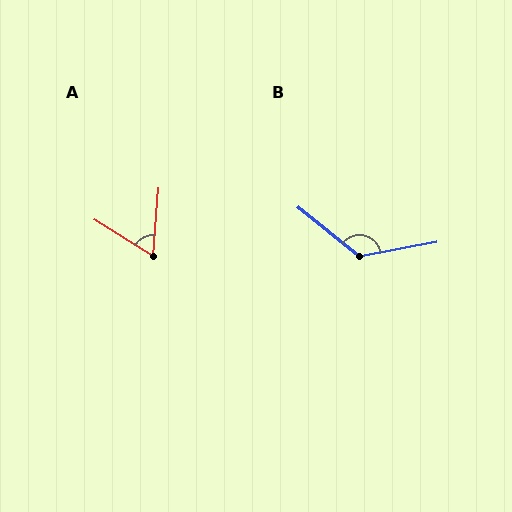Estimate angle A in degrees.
Approximately 63 degrees.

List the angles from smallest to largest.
A (63°), B (131°).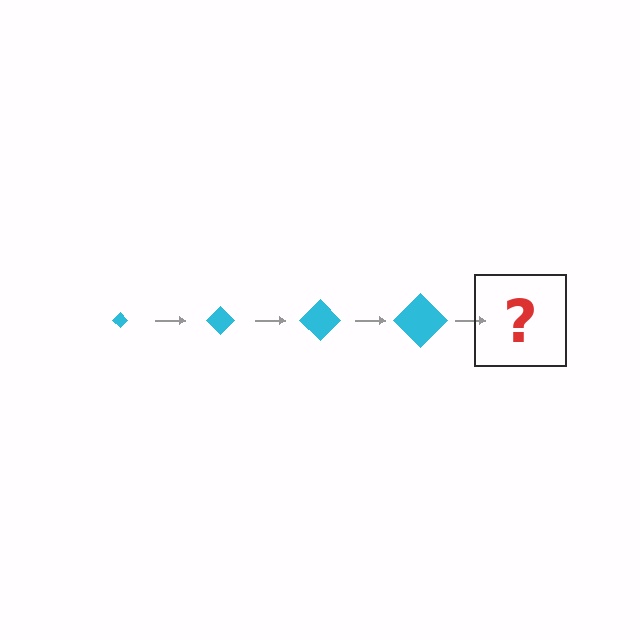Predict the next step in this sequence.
The next step is a cyan diamond, larger than the previous one.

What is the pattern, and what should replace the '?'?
The pattern is that the diamond gets progressively larger each step. The '?' should be a cyan diamond, larger than the previous one.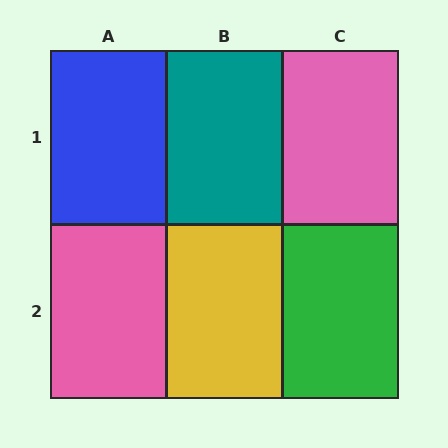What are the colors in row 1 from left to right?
Blue, teal, pink.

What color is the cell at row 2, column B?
Yellow.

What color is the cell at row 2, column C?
Green.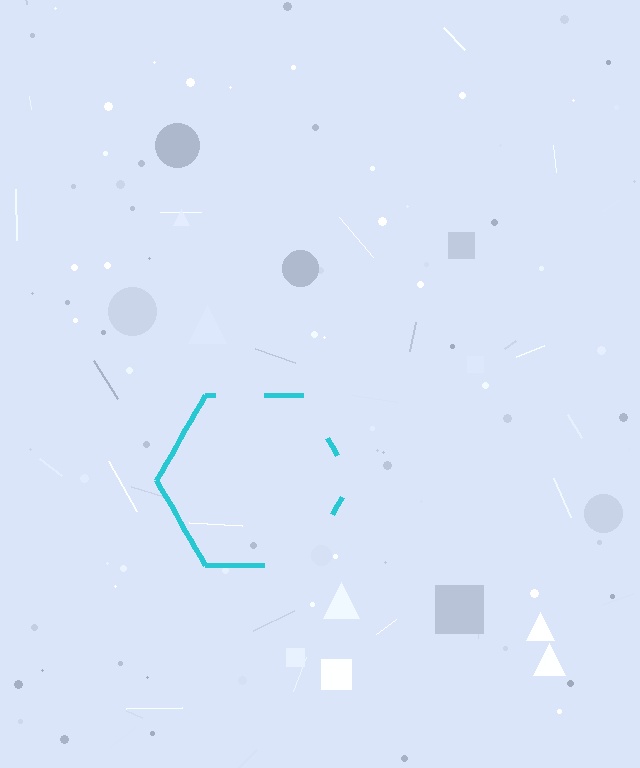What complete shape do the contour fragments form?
The contour fragments form a hexagon.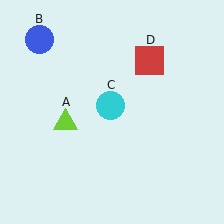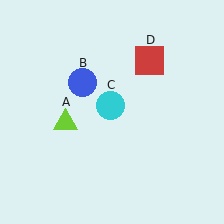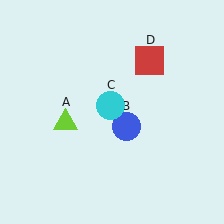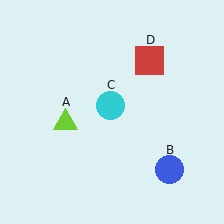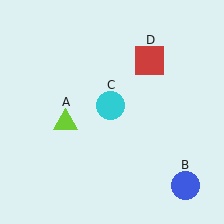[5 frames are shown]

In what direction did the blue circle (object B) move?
The blue circle (object B) moved down and to the right.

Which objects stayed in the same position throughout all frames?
Lime triangle (object A) and cyan circle (object C) and red square (object D) remained stationary.